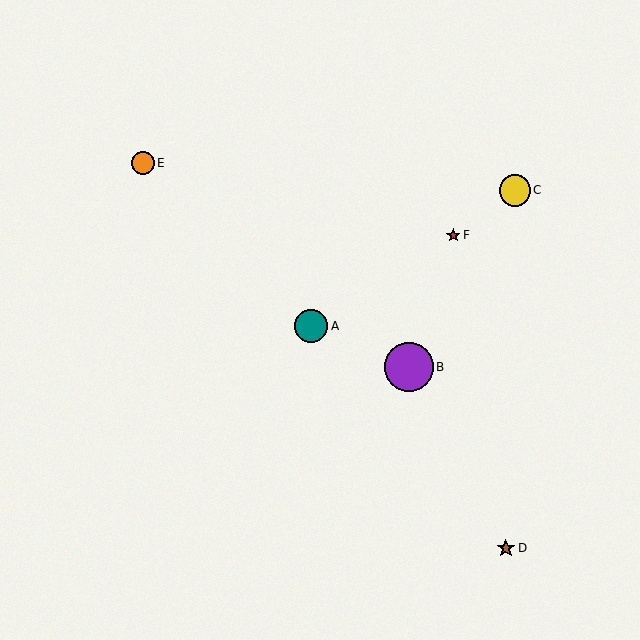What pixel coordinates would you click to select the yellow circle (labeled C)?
Click at (515, 190) to select the yellow circle C.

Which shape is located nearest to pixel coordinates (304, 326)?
The teal circle (labeled A) at (311, 326) is nearest to that location.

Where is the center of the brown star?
The center of the brown star is at (506, 548).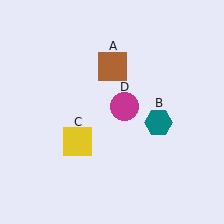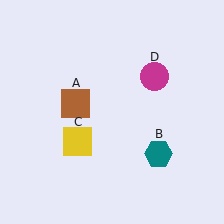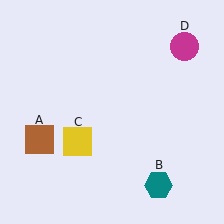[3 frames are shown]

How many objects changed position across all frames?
3 objects changed position: brown square (object A), teal hexagon (object B), magenta circle (object D).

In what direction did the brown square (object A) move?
The brown square (object A) moved down and to the left.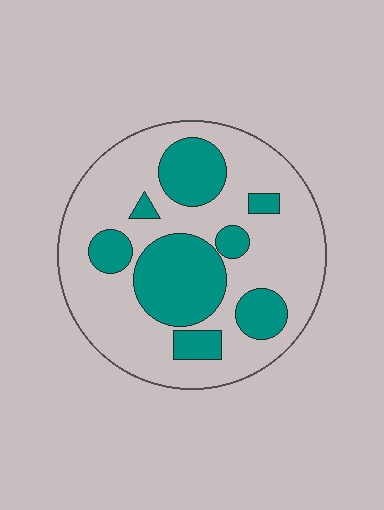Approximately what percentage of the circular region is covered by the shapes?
Approximately 30%.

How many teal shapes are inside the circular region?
8.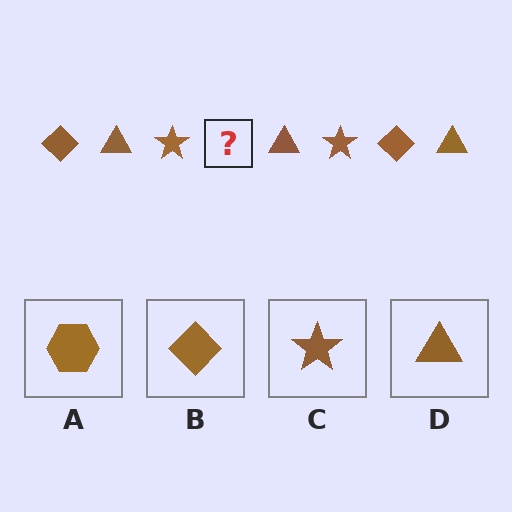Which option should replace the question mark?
Option B.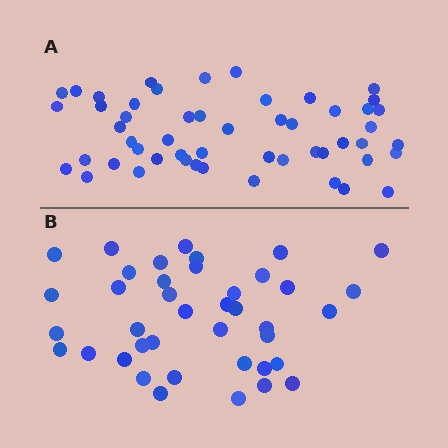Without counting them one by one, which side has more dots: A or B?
Region A (the top region) has more dots.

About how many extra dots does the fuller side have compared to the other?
Region A has roughly 12 or so more dots than region B.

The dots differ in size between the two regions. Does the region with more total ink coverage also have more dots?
No. Region B has more total ink coverage because its dots are larger, but region A actually contains more individual dots. Total area can be misleading — the number of items is what matters here.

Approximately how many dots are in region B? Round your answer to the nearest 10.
About 40 dots.